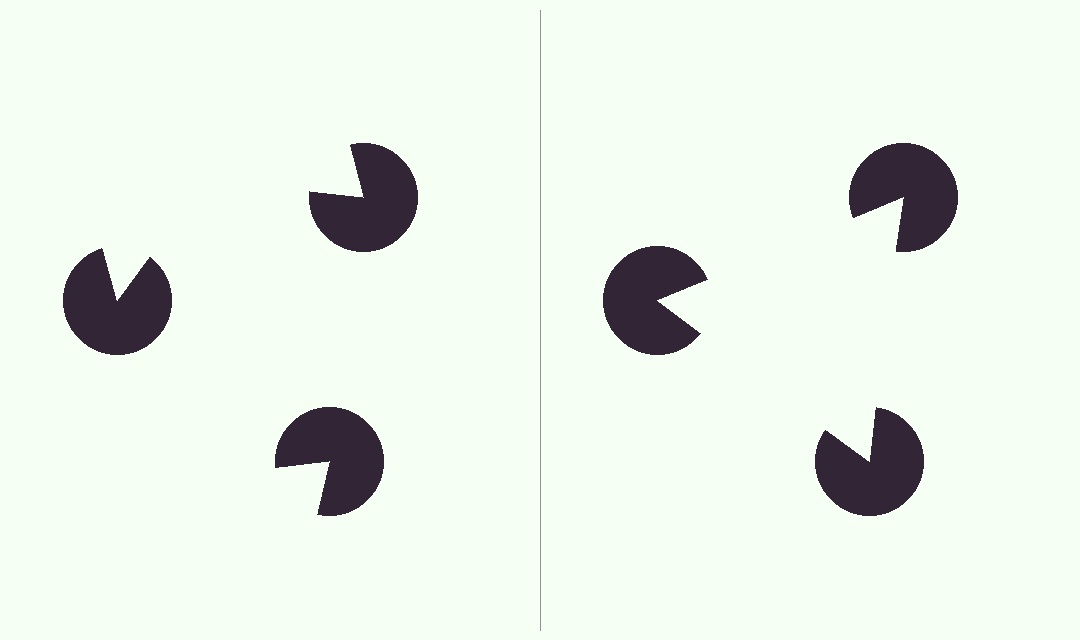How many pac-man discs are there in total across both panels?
6 — 3 on each side.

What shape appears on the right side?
An illusory triangle.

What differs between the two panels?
The pac-man discs are positioned identically on both sides; only the wedge orientations differ. On the right they align to a triangle; on the left they are misaligned.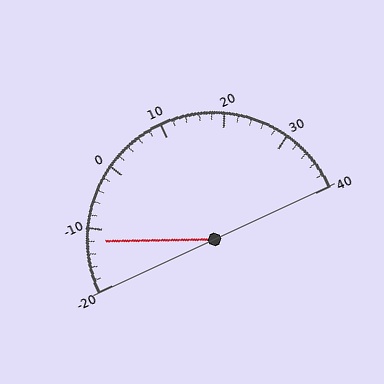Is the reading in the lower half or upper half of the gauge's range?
The reading is in the lower half of the range (-20 to 40).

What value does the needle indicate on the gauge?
The needle indicates approximately -12.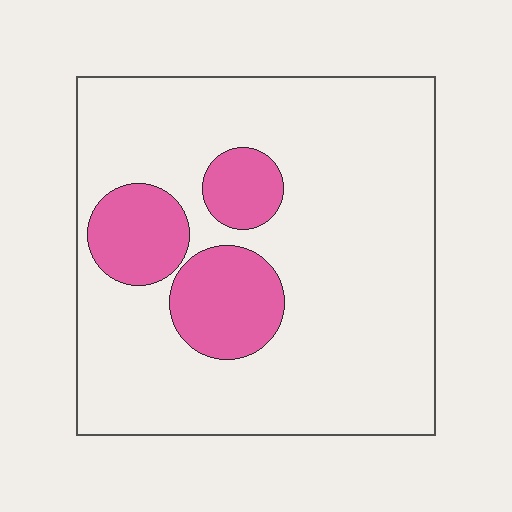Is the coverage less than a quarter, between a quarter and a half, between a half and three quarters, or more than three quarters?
Less than a quarter.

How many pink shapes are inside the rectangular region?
3.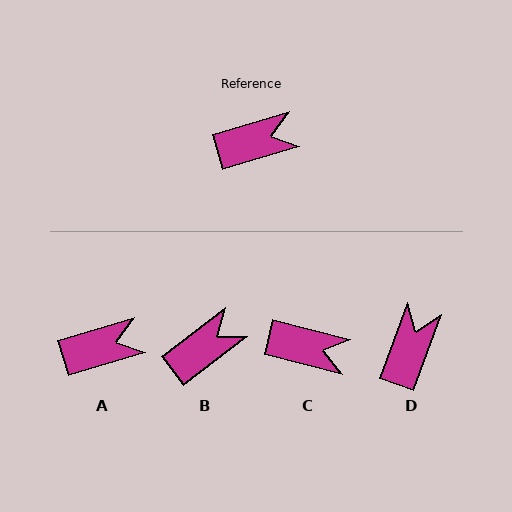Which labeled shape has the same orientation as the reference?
A.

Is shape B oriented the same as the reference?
No, it is off by about 20 degrees.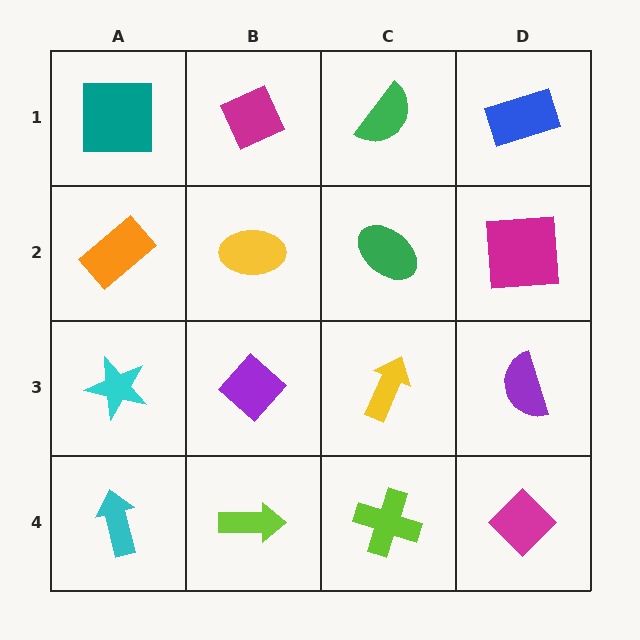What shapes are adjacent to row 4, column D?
A purple semicircle (row 3, column D), a lime cross (row 4, column C).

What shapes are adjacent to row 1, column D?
A magenta square (row 2, column D), a green semicircle (row 1, column C).